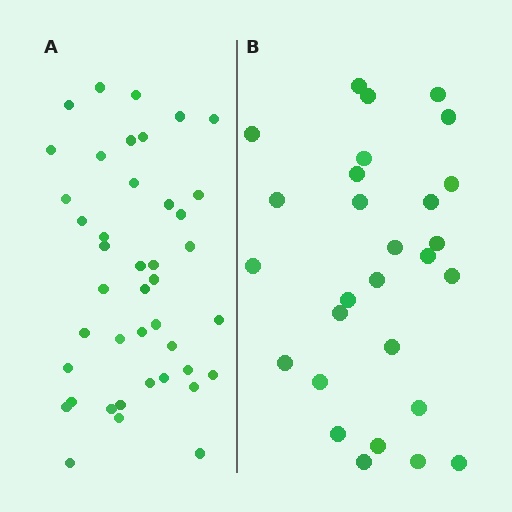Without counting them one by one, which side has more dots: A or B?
Region A (the left region) has more dots.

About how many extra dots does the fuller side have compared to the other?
Region A has approximately 15 more dots than region B.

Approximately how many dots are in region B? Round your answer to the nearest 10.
About 30 dots. (The exact count is 28, which rounds to 30.)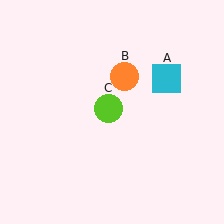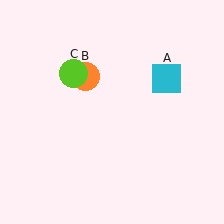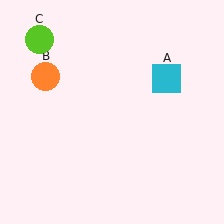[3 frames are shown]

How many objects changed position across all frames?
2 objects changed position: orange circle (object B), lime circle (object C).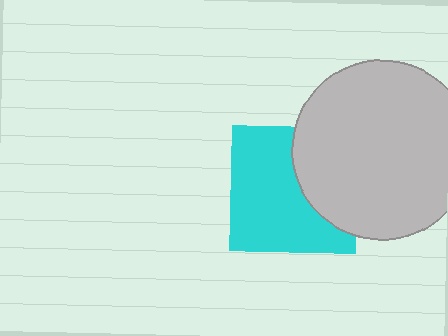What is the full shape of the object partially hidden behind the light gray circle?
The partially hidden object is a cyan square.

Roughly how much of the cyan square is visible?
About half of it is visible (roughly 64%).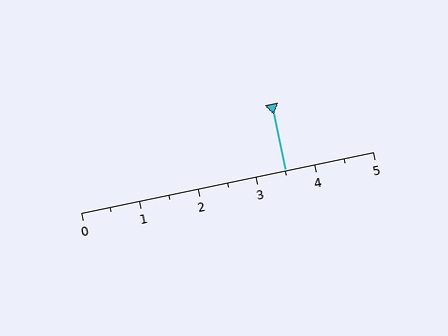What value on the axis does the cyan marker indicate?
The marker indicates approximately 3.5.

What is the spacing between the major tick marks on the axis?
The major ticks are spaced 1 apart.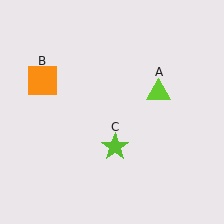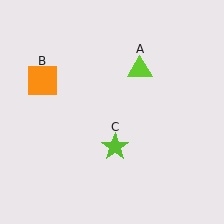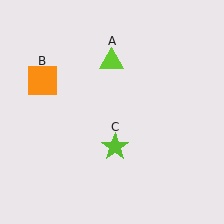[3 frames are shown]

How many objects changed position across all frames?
1 object changed position: lime triangle (object A).